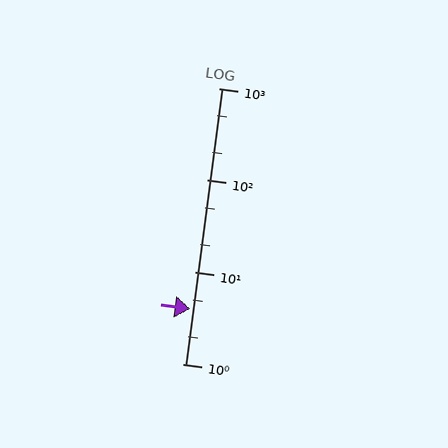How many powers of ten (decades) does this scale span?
The scale spans 3 decades, from 1 to 1000.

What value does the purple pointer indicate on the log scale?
The pointer indicates approximately 4.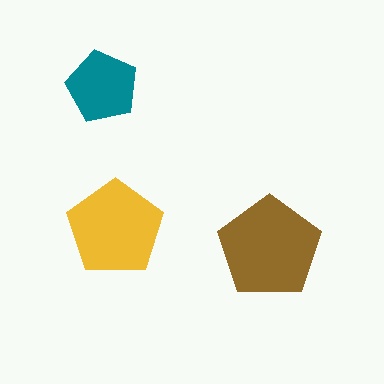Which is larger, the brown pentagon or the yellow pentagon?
The brown one.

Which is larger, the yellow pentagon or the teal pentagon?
The yellow one.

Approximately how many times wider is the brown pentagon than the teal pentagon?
About 1.5 times wider.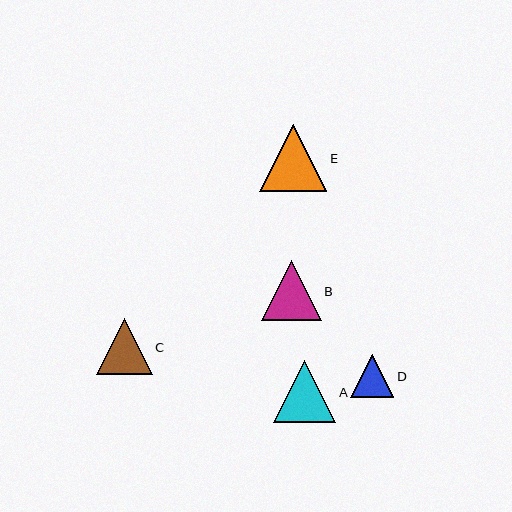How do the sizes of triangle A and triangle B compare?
Triangle A and triangle B are approximately the same size.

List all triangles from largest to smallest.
From largest to smallest: E, A, B, C, D.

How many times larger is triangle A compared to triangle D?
Triangle A is approximately 1.5 times the size of triangle D.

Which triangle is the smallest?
Triangle D is the smallest with a size of approximately 43 pixels.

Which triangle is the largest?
Triangle E is the largest with a size of approximately 67 pixels.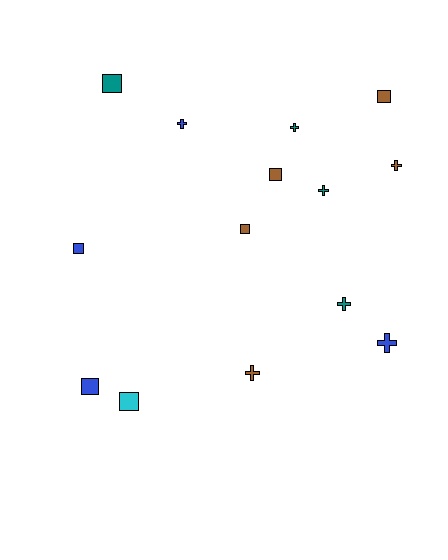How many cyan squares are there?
There is 1 cyan square.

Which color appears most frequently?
Brown, with 5 objects.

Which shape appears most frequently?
Cross, with 7 objects.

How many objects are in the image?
There are 14 objects.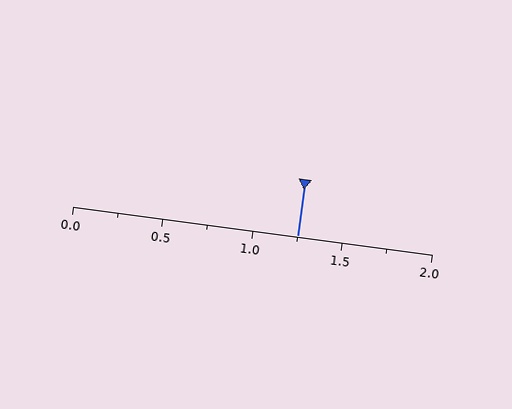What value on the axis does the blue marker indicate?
The marker indicates approximately 1.25.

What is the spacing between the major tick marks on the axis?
The major ticks are spaced 0.5 apart.